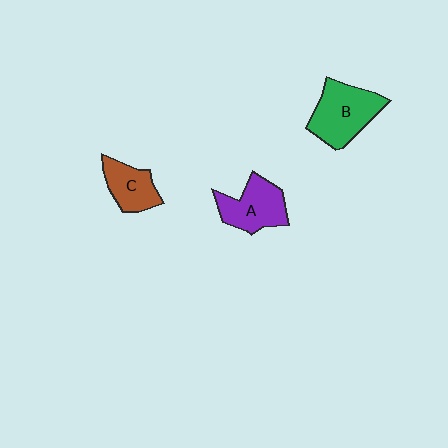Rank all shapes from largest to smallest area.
From largest to smallest: B (green), A (purple), C (brown).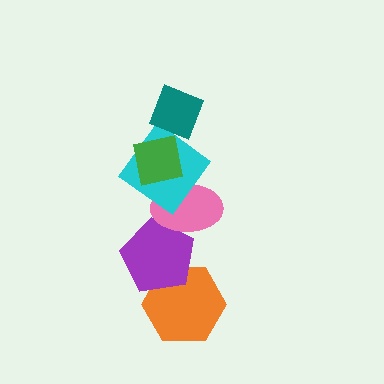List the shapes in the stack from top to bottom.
From top to bottom: the teal diamond, the green square, the cyan diamond, the pink ellipse, the purple pentagon, the orange hexagon.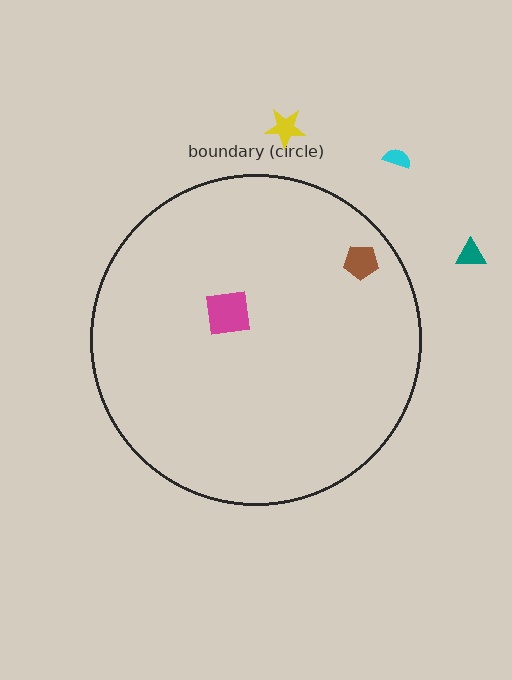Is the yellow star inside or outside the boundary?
Outside.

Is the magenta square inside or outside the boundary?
Inside.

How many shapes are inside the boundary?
2 inside, 3 outside.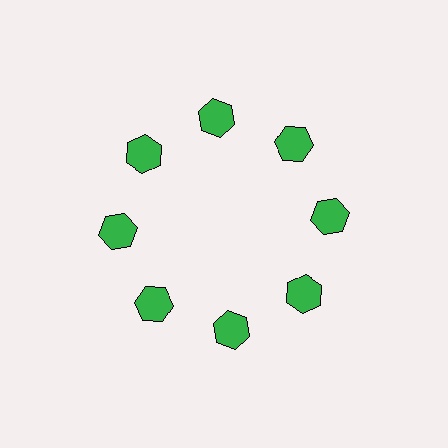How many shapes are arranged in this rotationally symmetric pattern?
There are 8 shapes, arranged in 8 groups of 1.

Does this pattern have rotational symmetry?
Yes, this pattern has 8-fold rotational symmetry. It looks the same after rotating 45 degrees around the center.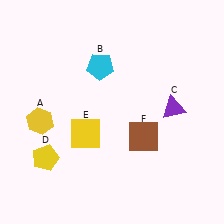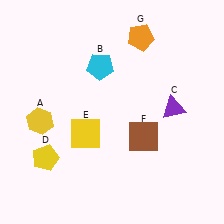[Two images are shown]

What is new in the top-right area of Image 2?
An orange pentagon (G) was added in the top-right area of Image 2.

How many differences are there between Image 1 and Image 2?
There is 1 difference between the two images.